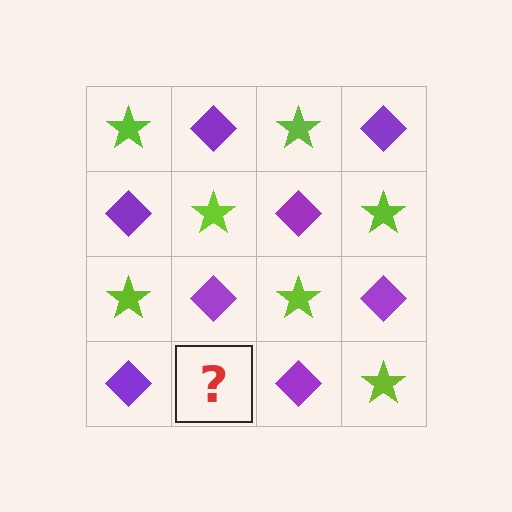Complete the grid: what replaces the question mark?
The question mark should be replaced with a lime star.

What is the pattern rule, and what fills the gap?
The rule is that it alternates lime star and purple diamond in a checkerboard pattern. The gap should be filled with a lime star.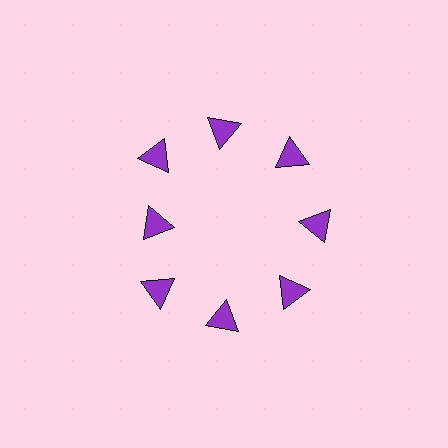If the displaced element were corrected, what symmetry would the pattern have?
It would have 8-fold rotational symmetry — the pattern would map onto itself every 45 degrees.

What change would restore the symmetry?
The symmetry would be restored by moving it outward, back onto the ring so that all 8 triangles sit at equal angles and equal distance from the center.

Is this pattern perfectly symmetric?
No. The 8 purple triangles are arranged in a ring, but one element near the 9 o'clock position is pulled inward toward the center, breaking the 8-fold rotational symmetry.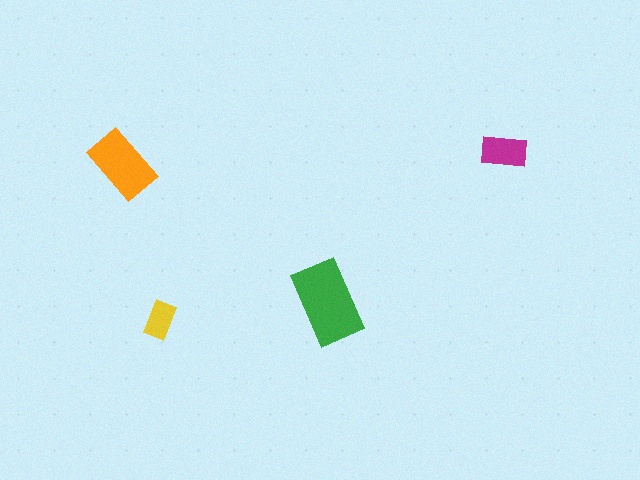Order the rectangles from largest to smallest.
the green one, the orange one, the magenta one, the yellow one.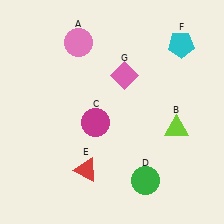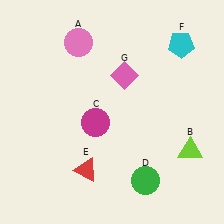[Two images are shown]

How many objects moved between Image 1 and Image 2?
1 object moved between the two images.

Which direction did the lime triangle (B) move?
The lime triangle (B) moved down.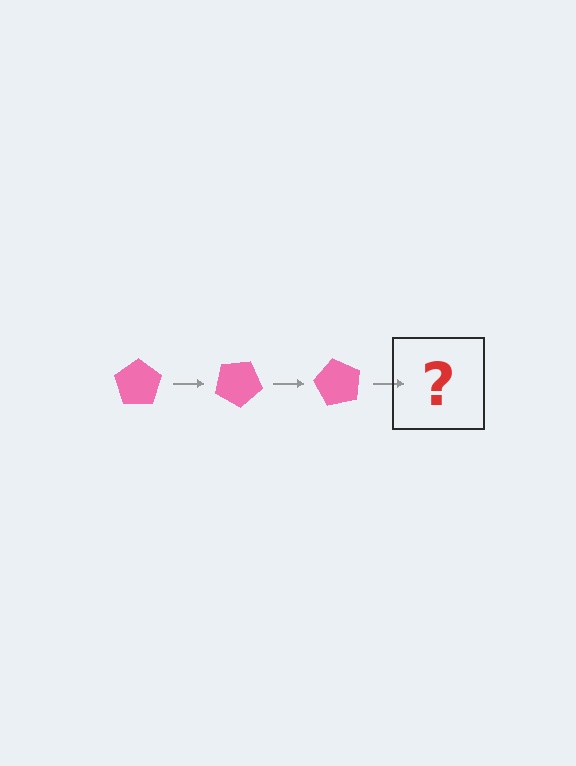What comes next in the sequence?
The next element should be a pink pentagon rotated 90 degrees.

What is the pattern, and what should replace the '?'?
The pattern is that the pentagon rotates 30 degrees each step. The '?' should be a pink pentagon rotated 90 degrees.